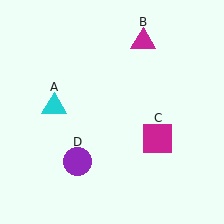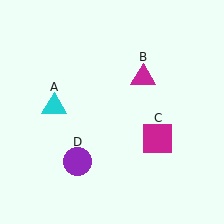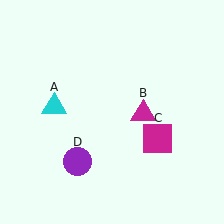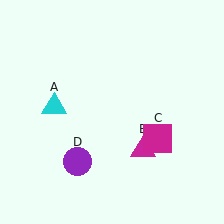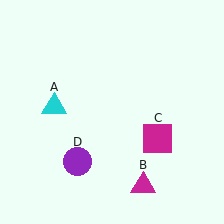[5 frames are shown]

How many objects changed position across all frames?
1 object changed position: magenta triangle (object B).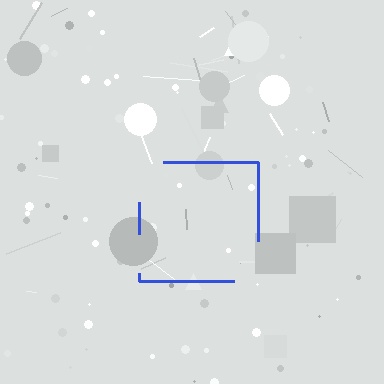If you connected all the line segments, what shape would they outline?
They would outline a square.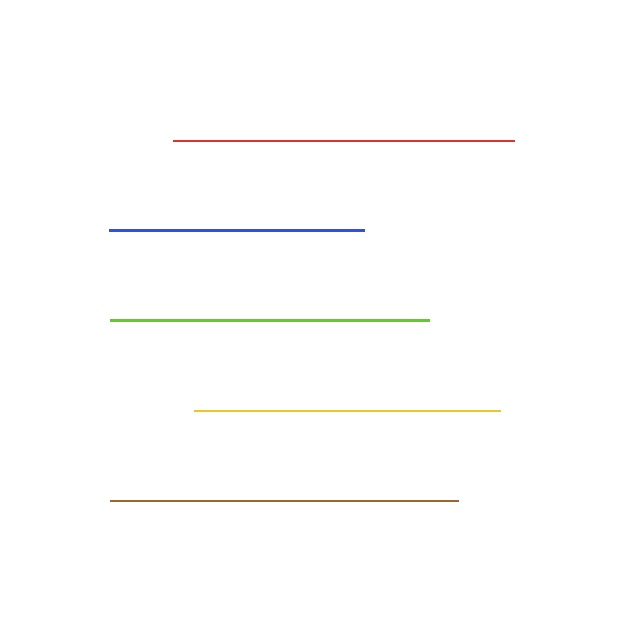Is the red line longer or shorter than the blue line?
The red line is longer than the blue line.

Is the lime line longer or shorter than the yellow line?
The lime line is longer than the yellow line.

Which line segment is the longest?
The brown line is the longest at approximately 348 pixels.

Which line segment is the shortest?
The blue line is the shortest at approximately 254 pixels.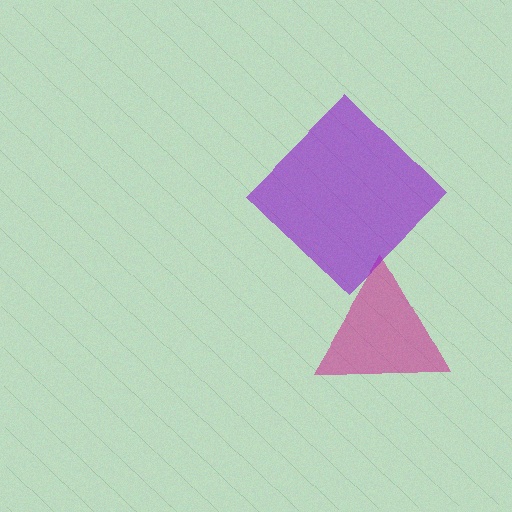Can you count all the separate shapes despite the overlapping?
Yes, there are 2 separate shapes.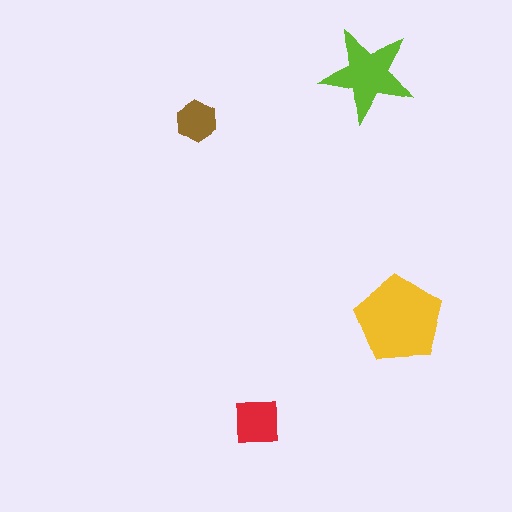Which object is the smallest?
The brown hexagon.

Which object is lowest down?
The red square is bottommost.